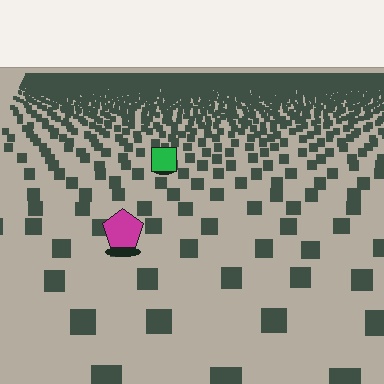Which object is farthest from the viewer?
The green square is farthest from the viewer. It appears smaller and the ground texture around it is denser.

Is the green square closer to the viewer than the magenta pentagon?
No. The magenta pentagon is closer — you can tell from the texture gradient: the ground texture is coarser near it.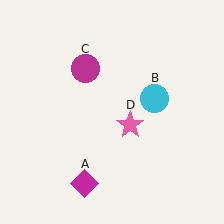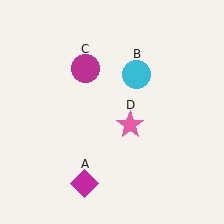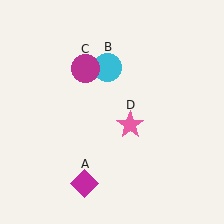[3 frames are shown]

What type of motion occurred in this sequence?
The cyan circle (object B) rotated counterclockwise around the center of the scene.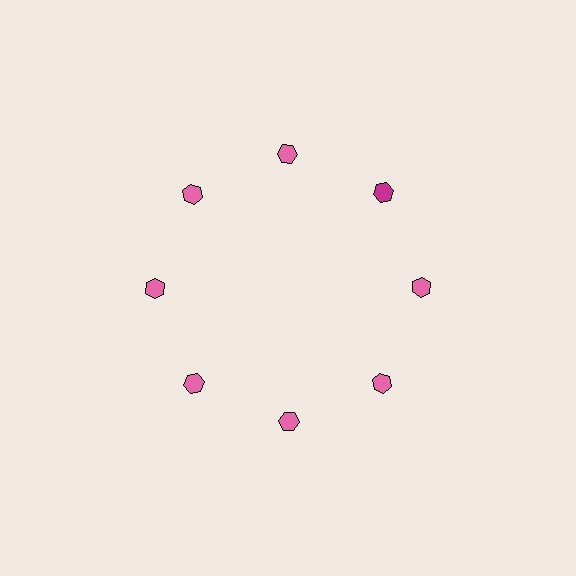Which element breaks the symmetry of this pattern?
The magenta hexagon at roughly the 2 o'clock position breaks the symmetry. All other shapes are pink hexagons.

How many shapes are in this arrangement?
There are 8 shapes arranged in a ring pattern.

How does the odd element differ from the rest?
It has a different color: magenta instead of pink.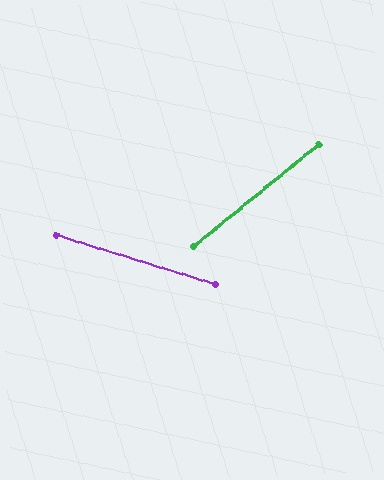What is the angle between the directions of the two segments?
Approximately 57 degrees.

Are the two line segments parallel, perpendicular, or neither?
Neither parallel nor perpendicular — they differ by about 57°.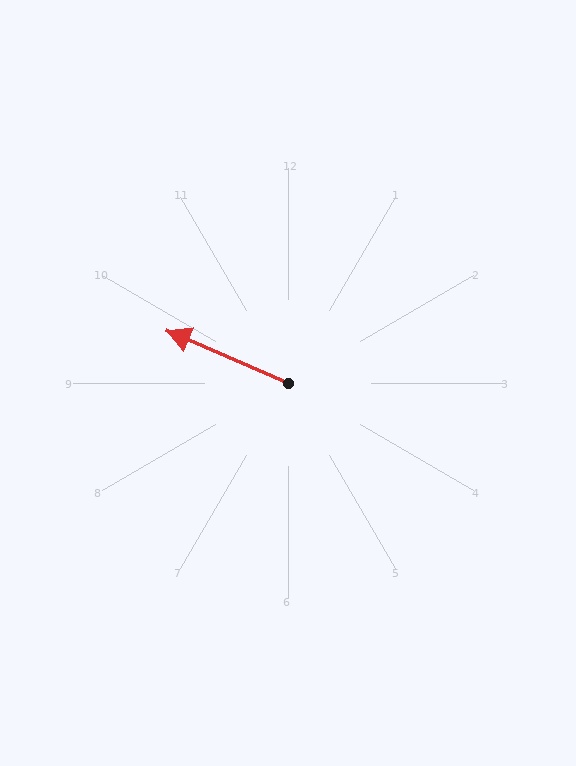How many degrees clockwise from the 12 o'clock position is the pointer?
Approximately 293 degrees.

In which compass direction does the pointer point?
Northwest.